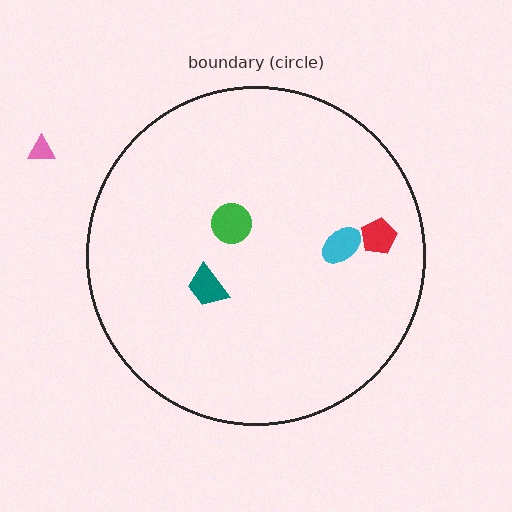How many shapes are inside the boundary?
4 inside, 1 outside.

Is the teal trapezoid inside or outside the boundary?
Inside.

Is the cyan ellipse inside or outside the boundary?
Inside.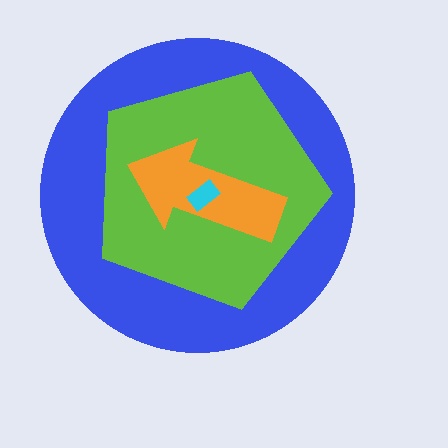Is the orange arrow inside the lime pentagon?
Yes.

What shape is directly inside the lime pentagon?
The orange arrow.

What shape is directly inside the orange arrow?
The cyan rectangle.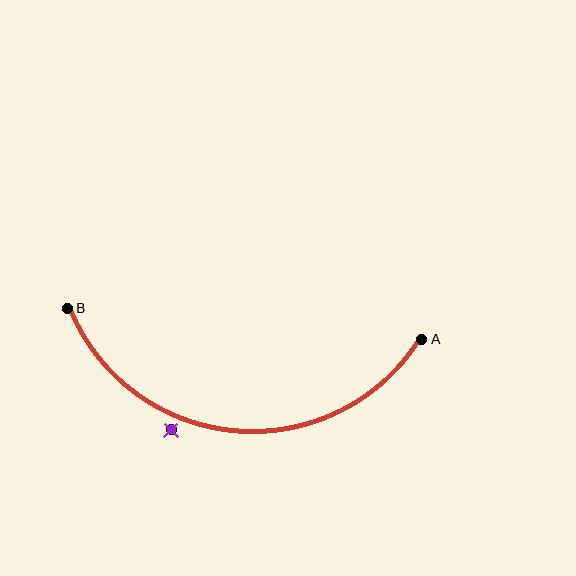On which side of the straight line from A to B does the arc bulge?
The arc bulges below the straight line connecting A and B.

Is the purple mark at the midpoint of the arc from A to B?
No — the purple mark does not lie on the arc at all. It sits slightly outside the curve.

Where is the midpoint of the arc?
The arc midpoint is the point on the curve farthest from the straight line joining A and B. It sits below that line.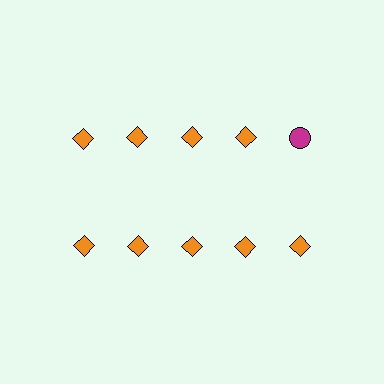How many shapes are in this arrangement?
There are 10 shapes arranged in a grid pattern.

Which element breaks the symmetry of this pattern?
The magenta circle in the top row, rightmost column breaks the symmetry. All other shapes are orange diamonds.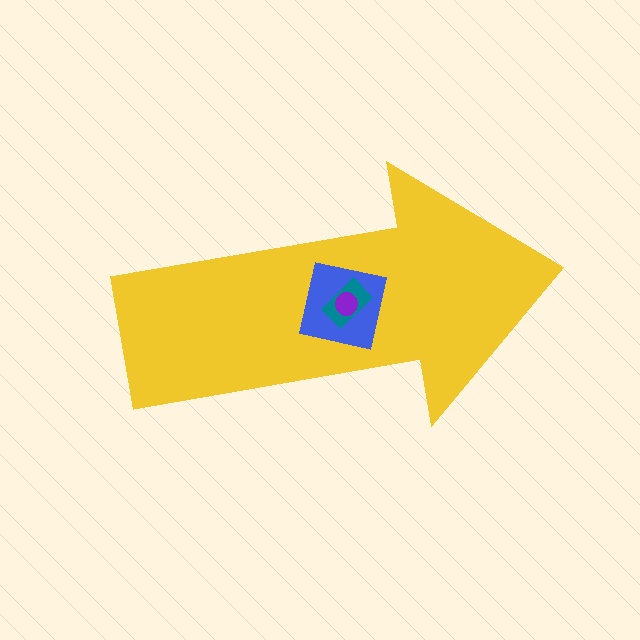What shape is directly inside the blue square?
The teal rectangle.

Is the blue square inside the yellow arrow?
Yes.